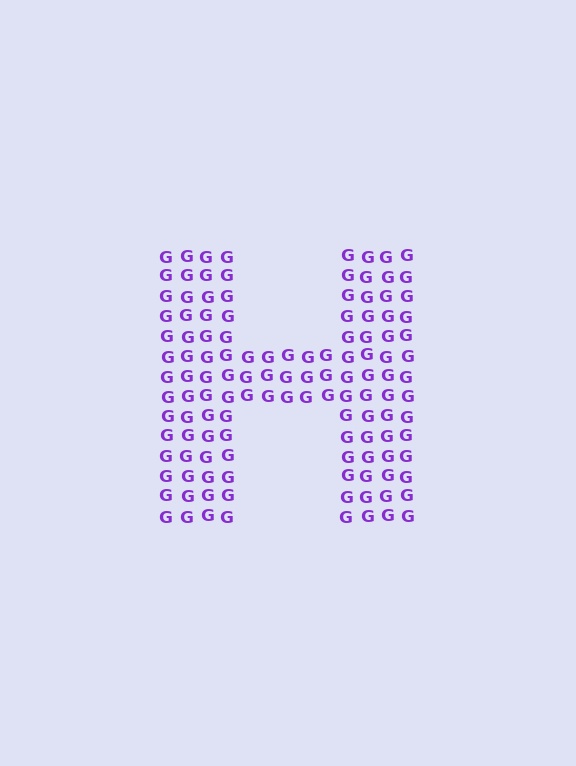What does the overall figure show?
The overall figure shows the letter H.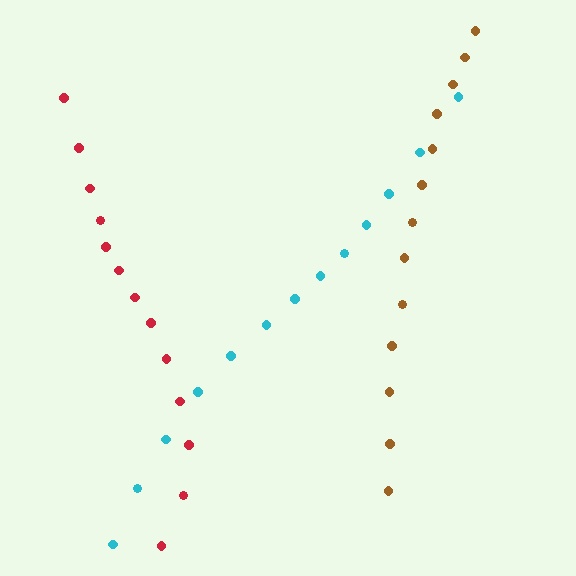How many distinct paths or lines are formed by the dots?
There are 3 distinct paths.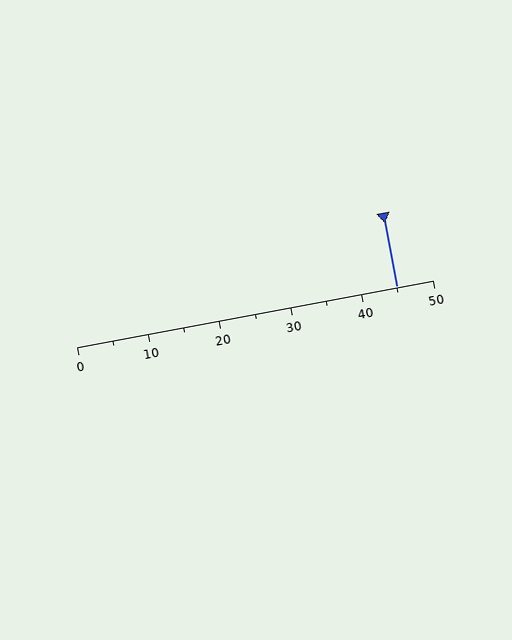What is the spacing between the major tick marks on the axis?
The major ticks are spaced 10 apart.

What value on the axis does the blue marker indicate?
The marker indicates approximately 45.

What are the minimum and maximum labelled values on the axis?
The axis runs from 0 to 50.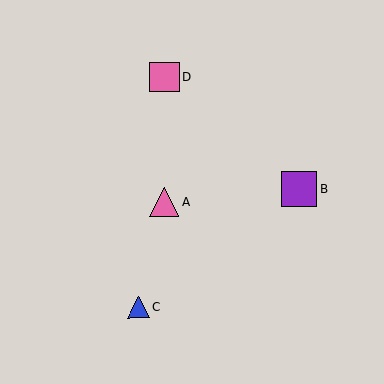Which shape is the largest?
The purple square (labeled B) is the largest.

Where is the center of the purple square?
The center of the purple square is at (299, 189).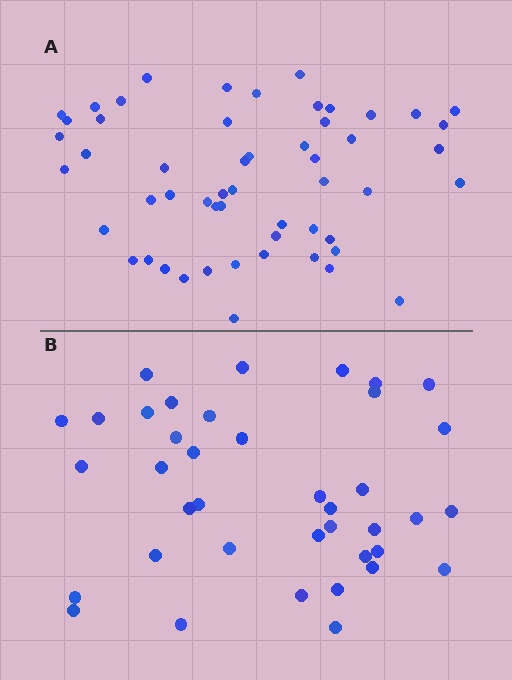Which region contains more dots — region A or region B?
Region A (the top region) has more dots.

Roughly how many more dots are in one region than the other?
Region A has approximately 15 more dots than region B.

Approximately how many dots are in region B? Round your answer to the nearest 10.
About 40 dots. (The exact count is 39, which rounds to 40.)